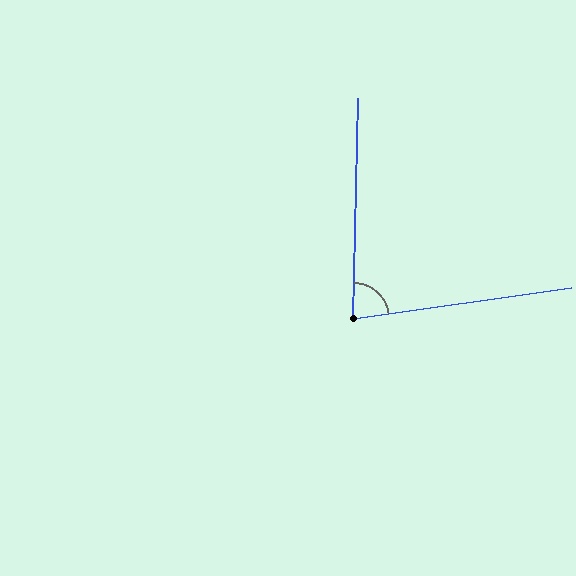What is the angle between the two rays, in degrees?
Approximately 81 degrees.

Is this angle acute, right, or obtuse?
It is acute.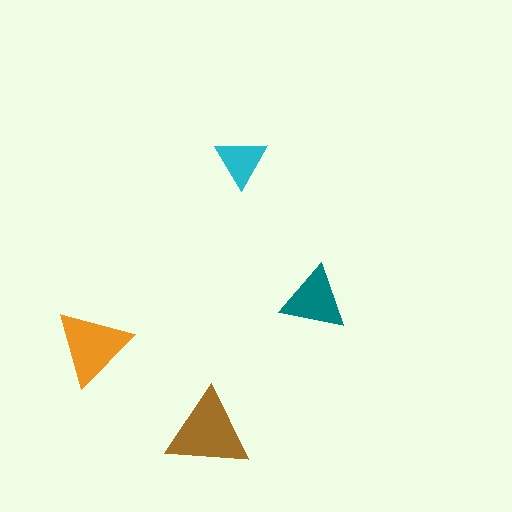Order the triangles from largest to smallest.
the brown one, the orange one, the teal one, the cyan one.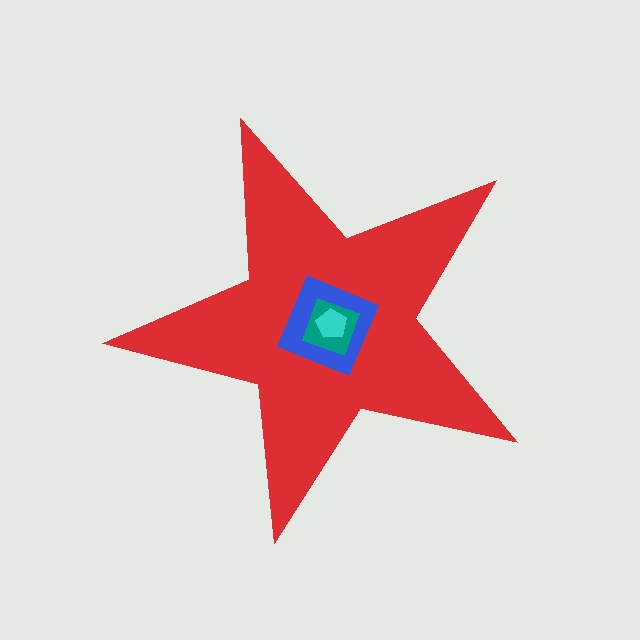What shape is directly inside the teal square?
The cyan pentagon.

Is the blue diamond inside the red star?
Yes.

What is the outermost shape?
The red star.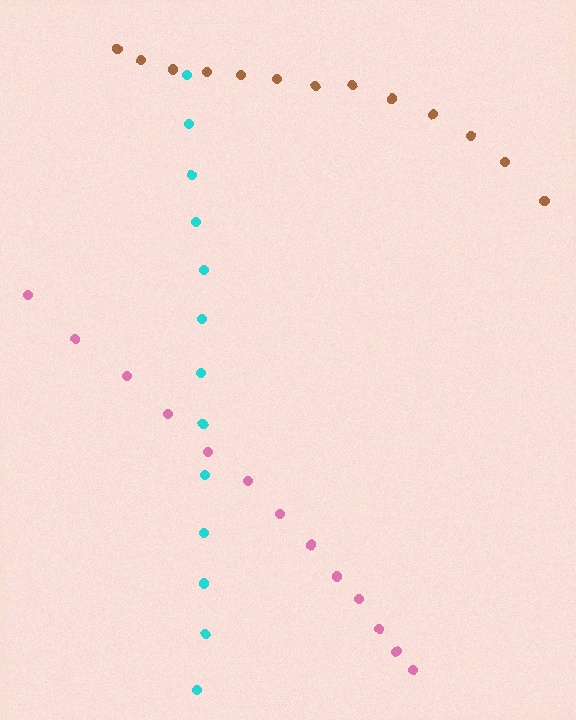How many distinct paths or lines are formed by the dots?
There are 3 distinct paths.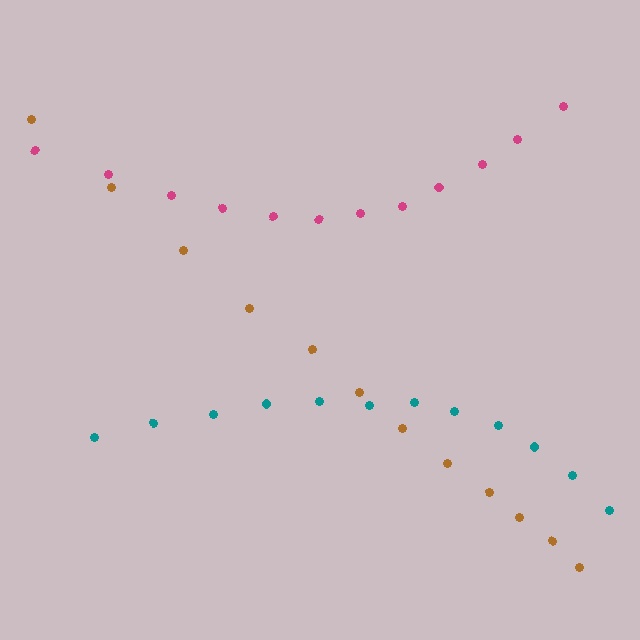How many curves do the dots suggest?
There are 3 distinct paths.